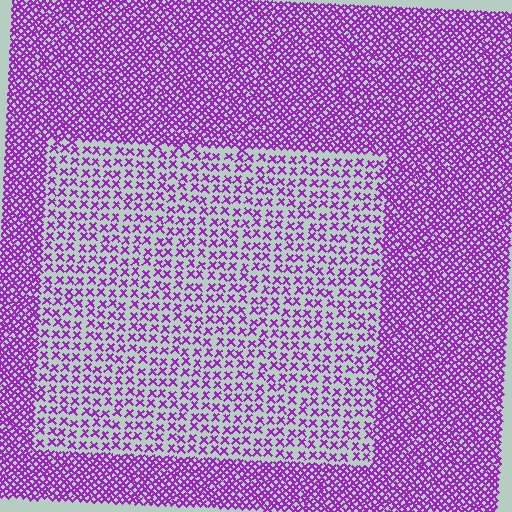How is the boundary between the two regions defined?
The boundary is defined by a change in element density (approximately 2.4x ratio). All elements are the same color, size, and shape.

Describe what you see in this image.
The image contains small purple elements arranged at two different densities. A rectangle-shaped region is visible where the elements are less densely packed than the surrounding area.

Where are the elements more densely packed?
The elements are more densely packed outside the rectangle boundary.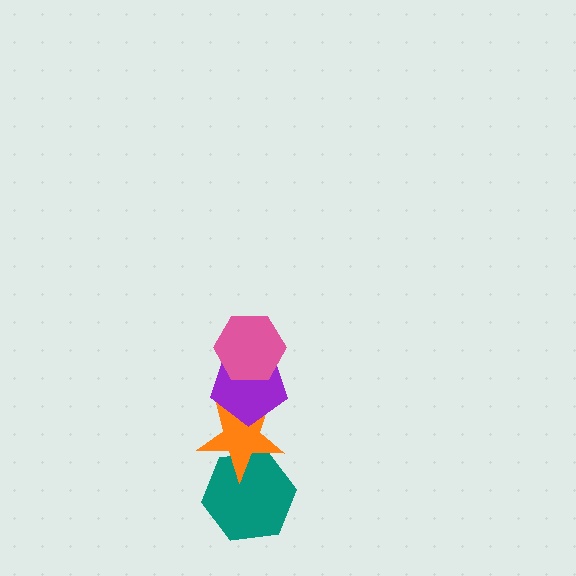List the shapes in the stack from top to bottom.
From top to bottom: the pink hexagon, the purple pentagon, the orange star, the teal hexagon.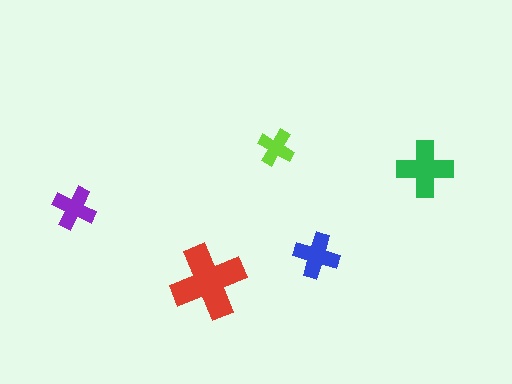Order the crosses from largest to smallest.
the red one, the green one, the blue one, the purple one, the lime one.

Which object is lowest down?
The red cross is bottommost.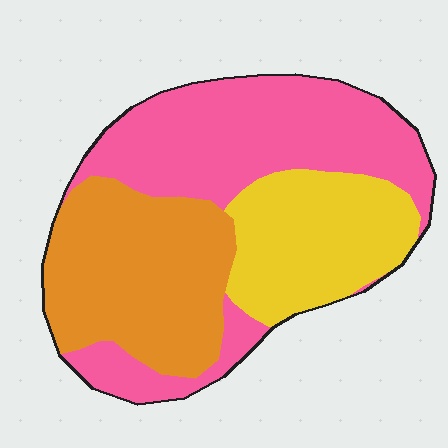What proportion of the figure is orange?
Orange covers 33% of the figure.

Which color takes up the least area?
Yellow, at roughly 25%.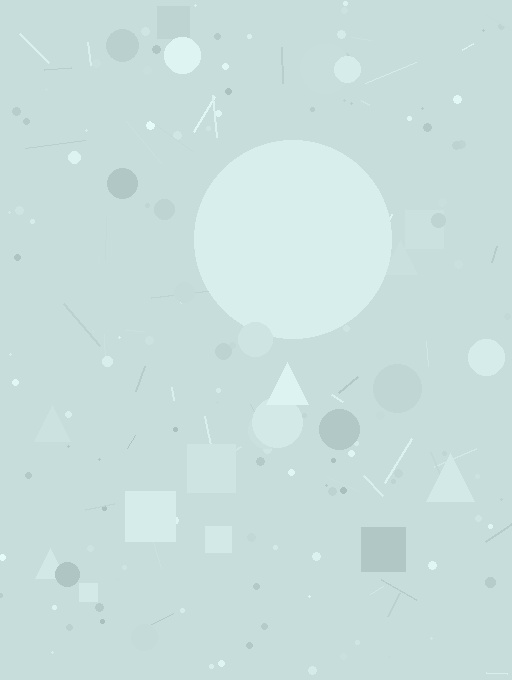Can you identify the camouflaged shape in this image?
The camouflaged shape is a circle.